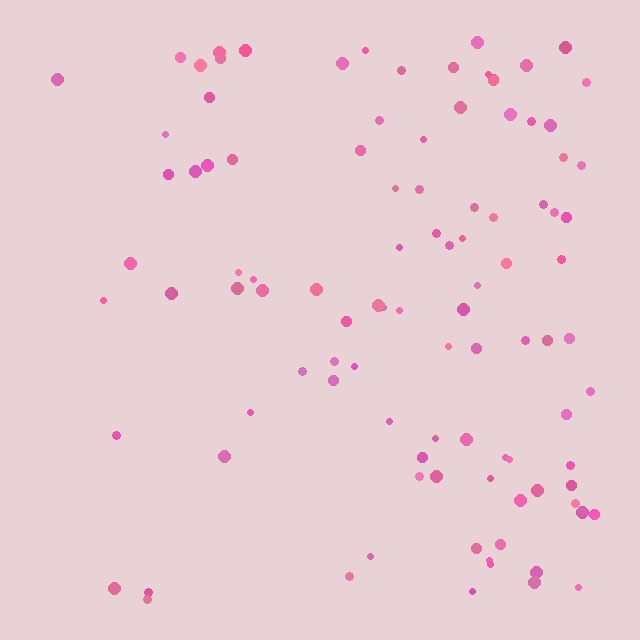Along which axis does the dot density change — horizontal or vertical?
Horizontal.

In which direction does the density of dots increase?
From left to right, with the right side densest.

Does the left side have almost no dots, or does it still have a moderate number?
Still a moderate number, just noticeably fewer than the right.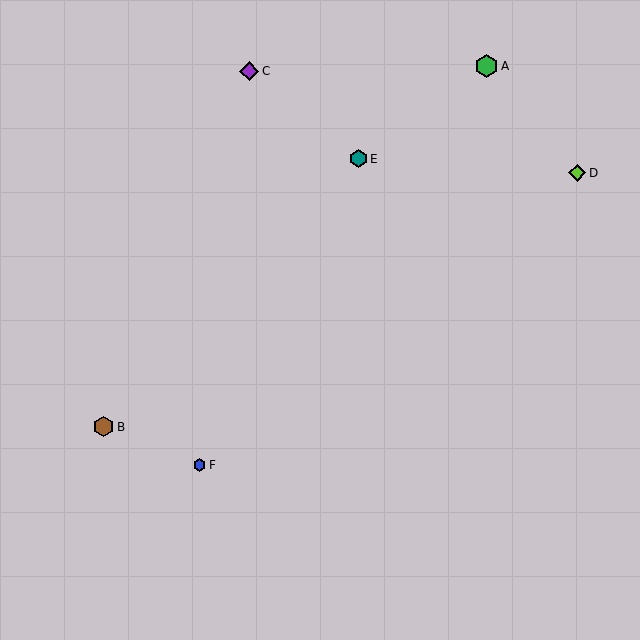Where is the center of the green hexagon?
The center of the green hexagon is at (487, 66).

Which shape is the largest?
The green hexagon (labeled A) is the largest.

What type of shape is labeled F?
Shape F is a blue hexagon.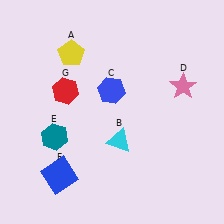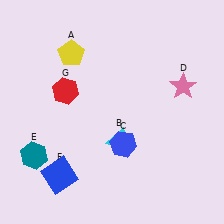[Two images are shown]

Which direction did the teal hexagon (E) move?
The teal hexagon (E) moved left.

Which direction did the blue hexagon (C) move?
The blue hexagon (C) moved down.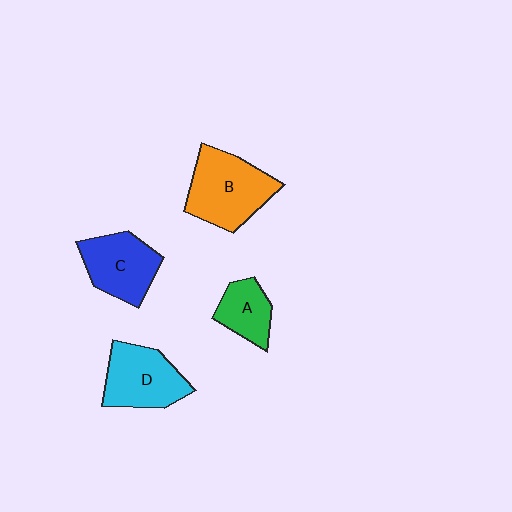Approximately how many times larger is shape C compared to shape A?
Approximately 1.5 times.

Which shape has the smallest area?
Shape A (green).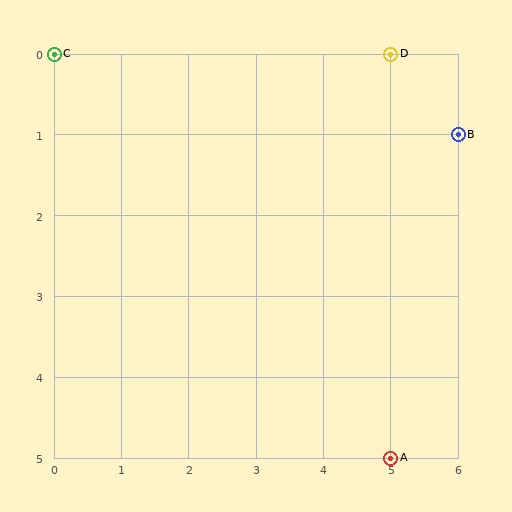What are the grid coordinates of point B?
Point B is at grid coordinates (6, 1).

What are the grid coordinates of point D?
Point D is at grid coordinates (5, 0).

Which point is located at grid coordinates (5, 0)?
Point D is at (5, 0).